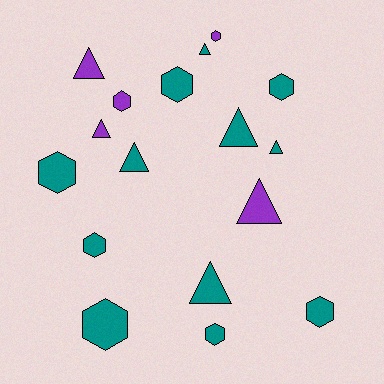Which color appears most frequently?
Teal, with 12 objects.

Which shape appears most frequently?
Hexagon, with 9 objects.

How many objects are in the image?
There are 17 objects.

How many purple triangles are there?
There are 3 purple triangles.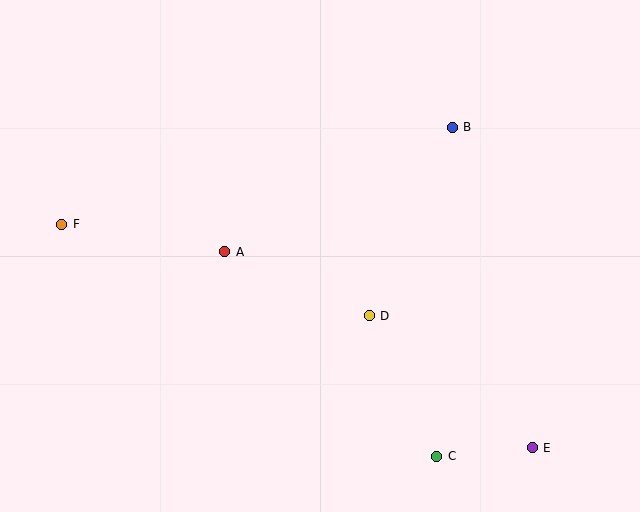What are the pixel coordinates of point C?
Point C is at (437, 456).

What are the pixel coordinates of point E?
Point E is at (532, 448).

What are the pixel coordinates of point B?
Point B is at (452, 127).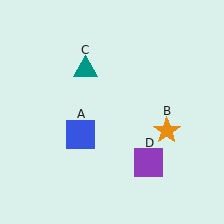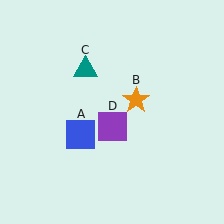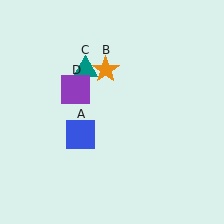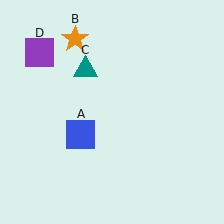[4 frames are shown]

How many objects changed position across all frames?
2 objects changed position: orange star (object B), purple square (object D).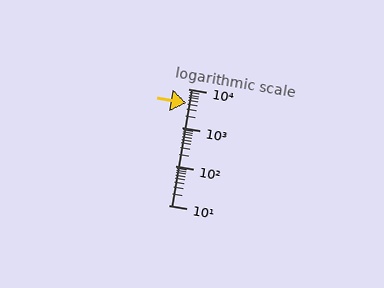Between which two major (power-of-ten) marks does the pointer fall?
The pointer is between 1000 and 10000.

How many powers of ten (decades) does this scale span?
The scale spans 3 decades, from 10 to 10000.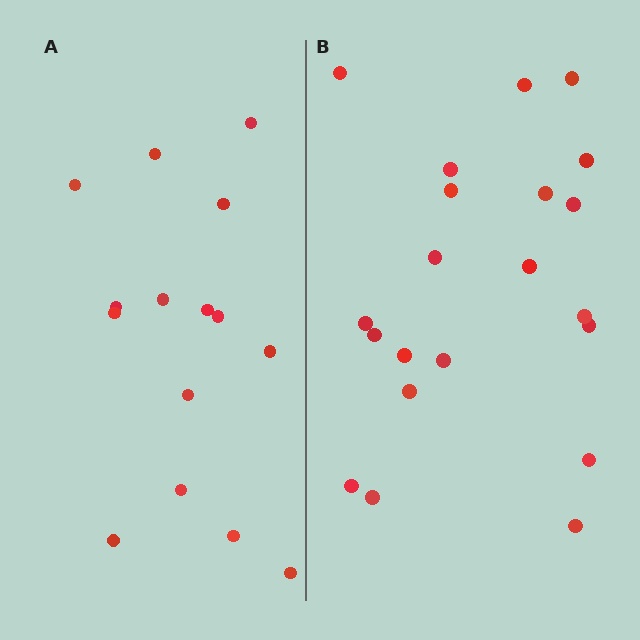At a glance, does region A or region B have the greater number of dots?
Region B (the right region) has more dots.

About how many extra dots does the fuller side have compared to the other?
Region B has about 6 more dots than region A.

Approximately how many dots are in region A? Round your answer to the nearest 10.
About 20 dots. (The exact count is 15, which rounds to 20.)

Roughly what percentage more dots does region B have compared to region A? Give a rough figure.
About 40% more.